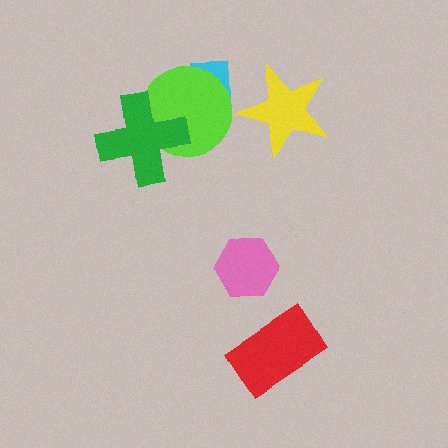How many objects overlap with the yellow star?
0 objects overlap with the yellow star.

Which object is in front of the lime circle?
The green cross is in front of the lime circle.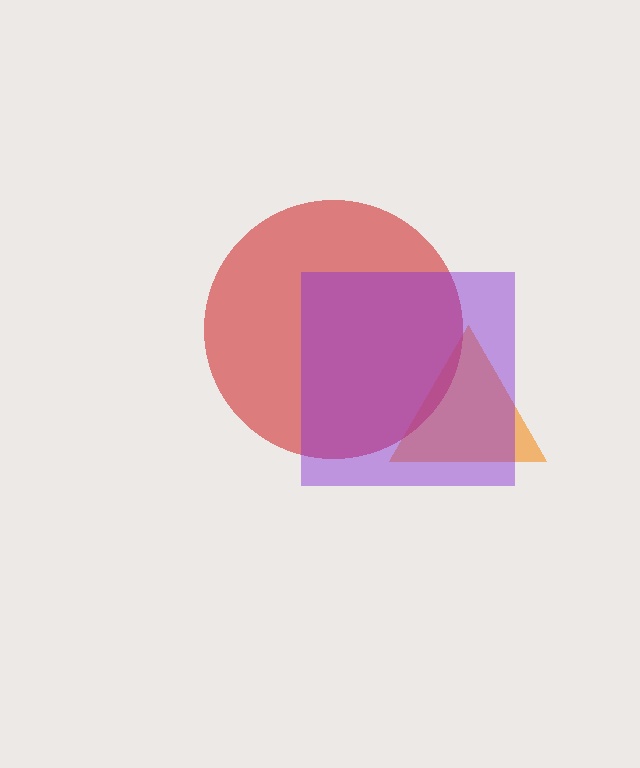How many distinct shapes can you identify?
There are 3 distinct shapes: an orange triangle, a red circle, a purple square.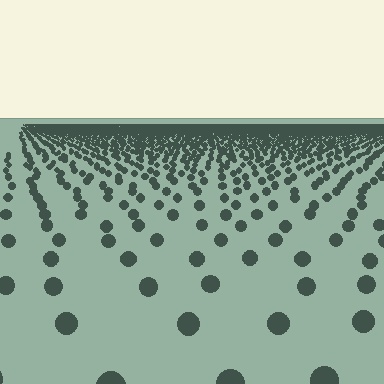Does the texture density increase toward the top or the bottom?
Density increases toward the top.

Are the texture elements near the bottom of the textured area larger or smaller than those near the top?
Larger. Near the bottom, elements are closer to the viewer and appear at a bigger on-screen size.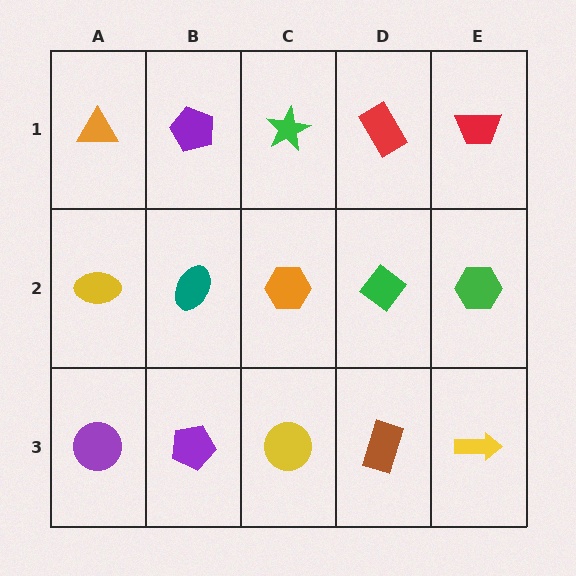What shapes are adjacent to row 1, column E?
A green hexagon (row 2, column E), a red rectangle (row 1, column D).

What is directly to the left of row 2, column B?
A yellow ellipse.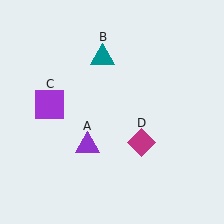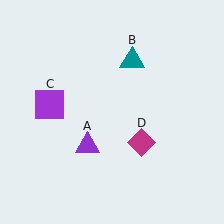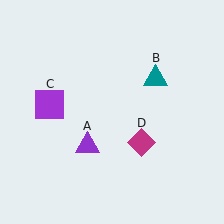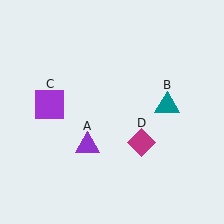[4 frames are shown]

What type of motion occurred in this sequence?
The teal triangle (object B) rotated clockwise around the center of the scene.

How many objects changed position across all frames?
1 object changed position: teal triangle (object B).